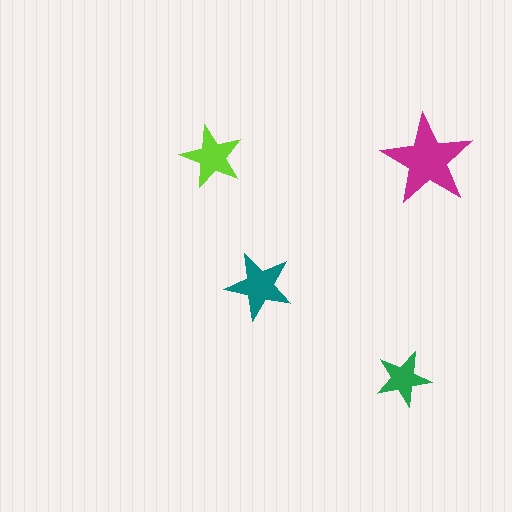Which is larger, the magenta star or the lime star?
The magenta one.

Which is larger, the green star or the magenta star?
The magenta one.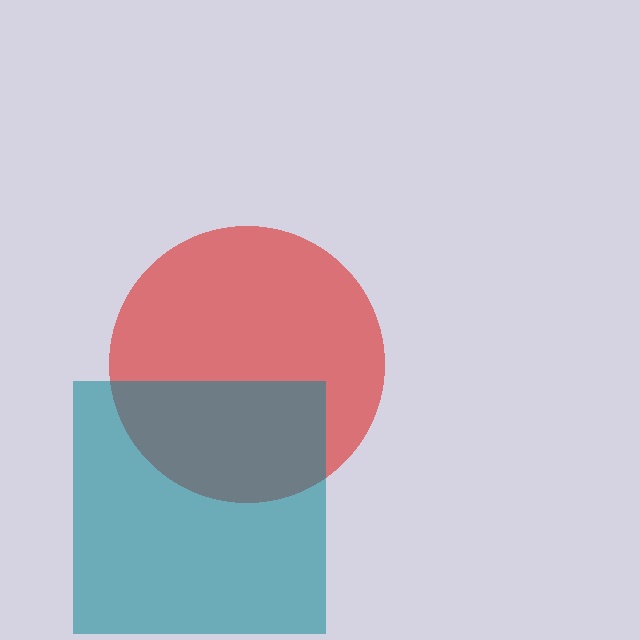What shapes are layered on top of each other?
The layered shapes are: a red circle, a teal square.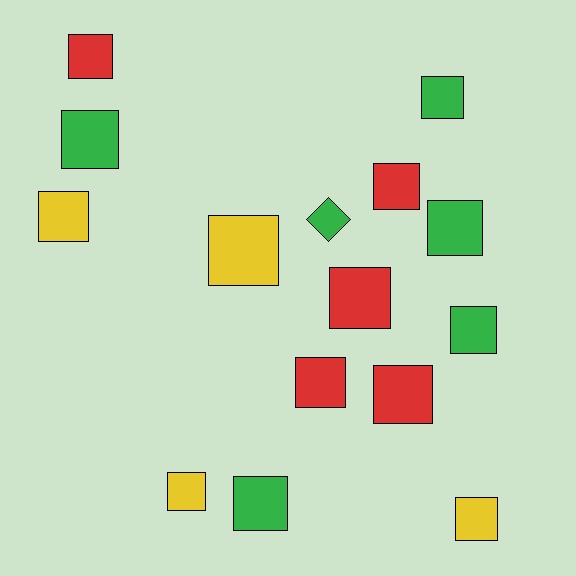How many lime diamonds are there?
There are no lime diamonds.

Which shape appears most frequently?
Square, with 14 objects.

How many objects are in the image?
There are 15 objects.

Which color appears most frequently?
Green, with 6 objects.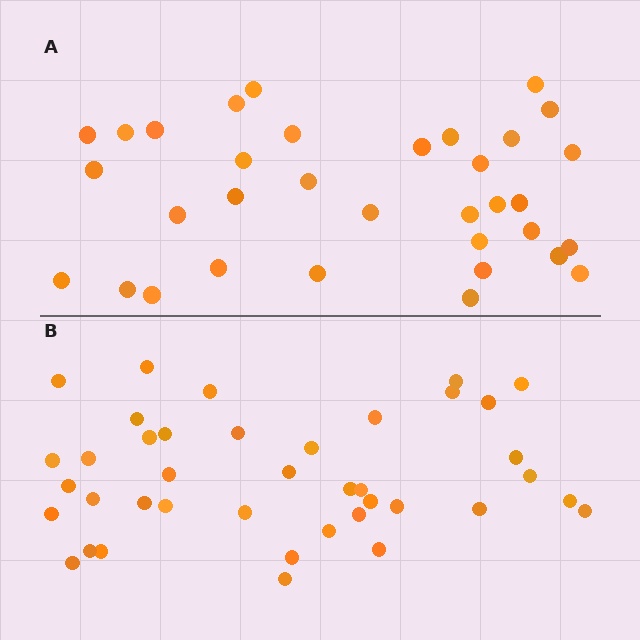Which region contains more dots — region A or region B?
Region B (the bottom region) has more dots.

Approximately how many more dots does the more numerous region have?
Region B has about 6 more dots than region A.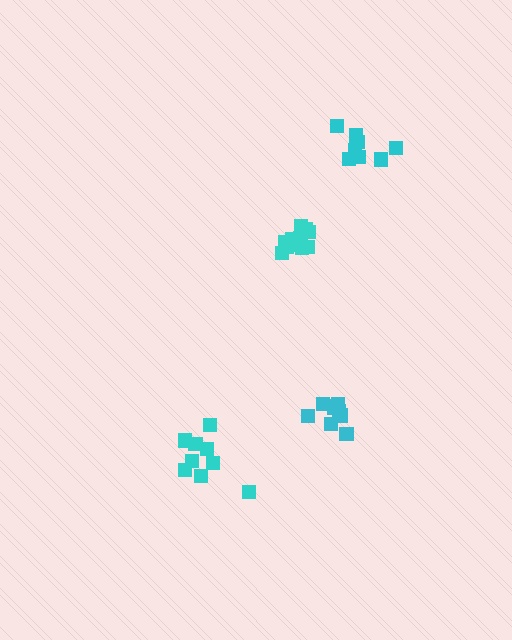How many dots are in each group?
Group 1: 8 dots, Group 2: 9 dots, Group 3: 9 dots, Group 4: 13 dots (39 total).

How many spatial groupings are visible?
There are 4 spatial groupings.